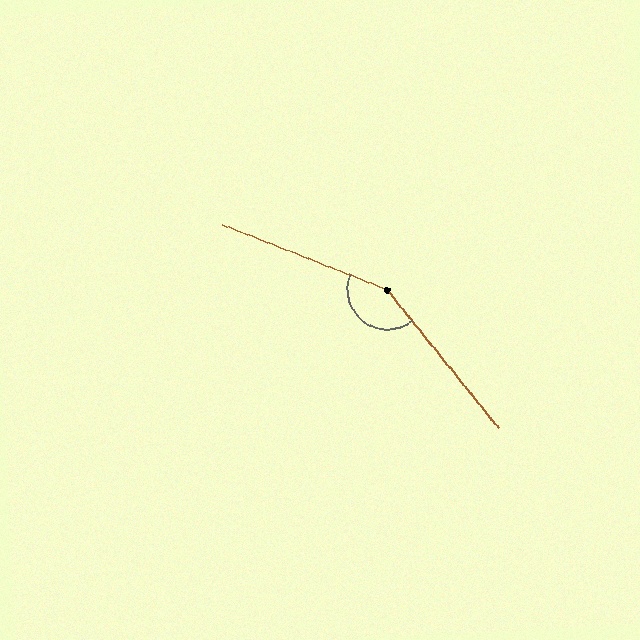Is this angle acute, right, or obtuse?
It is obtuse.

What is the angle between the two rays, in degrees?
Approximately 150 degrees.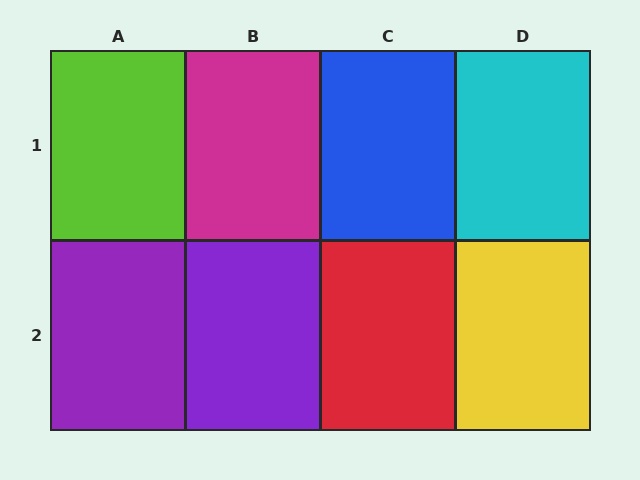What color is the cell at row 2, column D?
Yellow.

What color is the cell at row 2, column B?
Purple.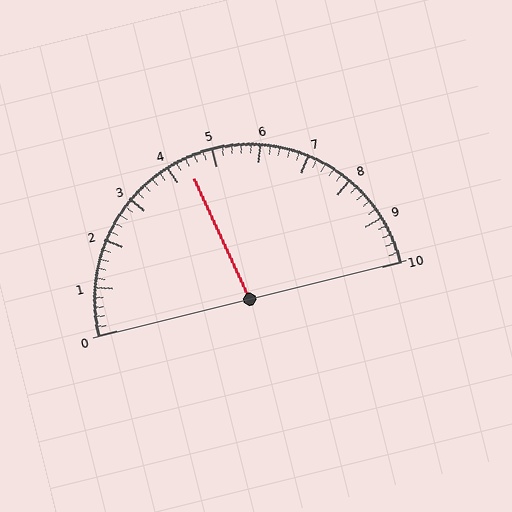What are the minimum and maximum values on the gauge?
The gauge ranges from 0 to 10.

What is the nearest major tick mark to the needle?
The nearest major tick mark is 4.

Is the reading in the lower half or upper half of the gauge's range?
The reading is in the lower half of the range (0 to 10).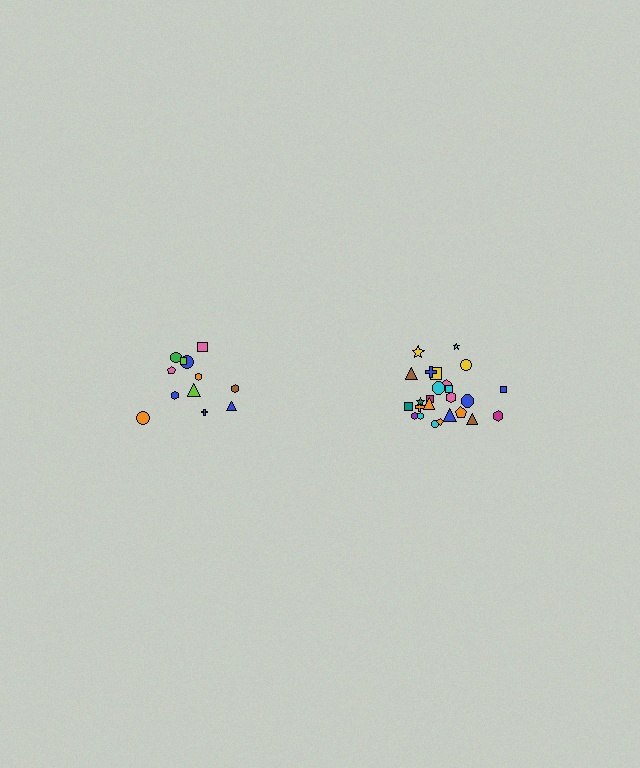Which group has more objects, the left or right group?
The right group.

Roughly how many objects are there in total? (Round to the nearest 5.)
Roughly 35 objects in total.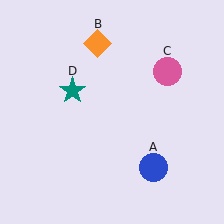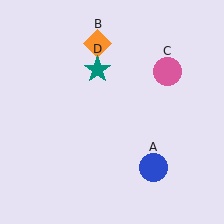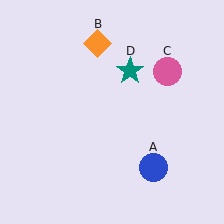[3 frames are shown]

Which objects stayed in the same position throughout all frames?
Blue circle (object A) and orange diamond (object B) and pink circle (object C) remained stationary.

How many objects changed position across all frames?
1 object changed position: teal star (object D).